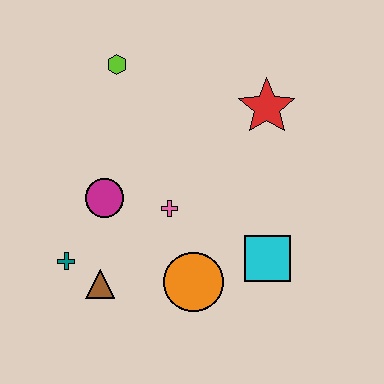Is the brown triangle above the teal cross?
No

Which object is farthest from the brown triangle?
The red star is farthest from the brown triangle.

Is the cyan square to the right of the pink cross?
Yes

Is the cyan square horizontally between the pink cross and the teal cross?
No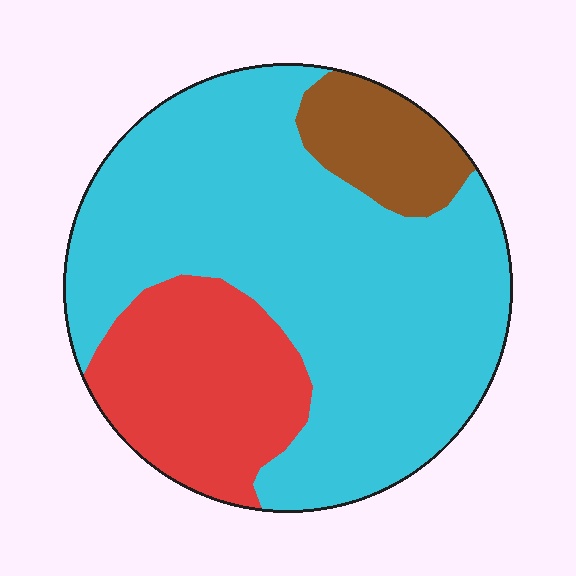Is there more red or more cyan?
Cyan.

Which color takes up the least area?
Brown, at roughly 10%.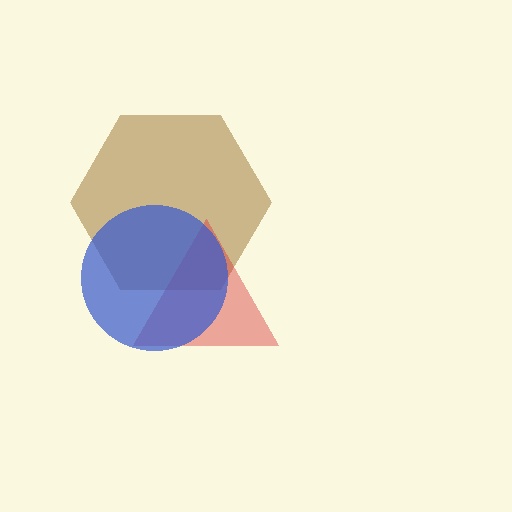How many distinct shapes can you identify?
There are 3 distinct shapes: a brown hexagon, a red triangle, a blue circle.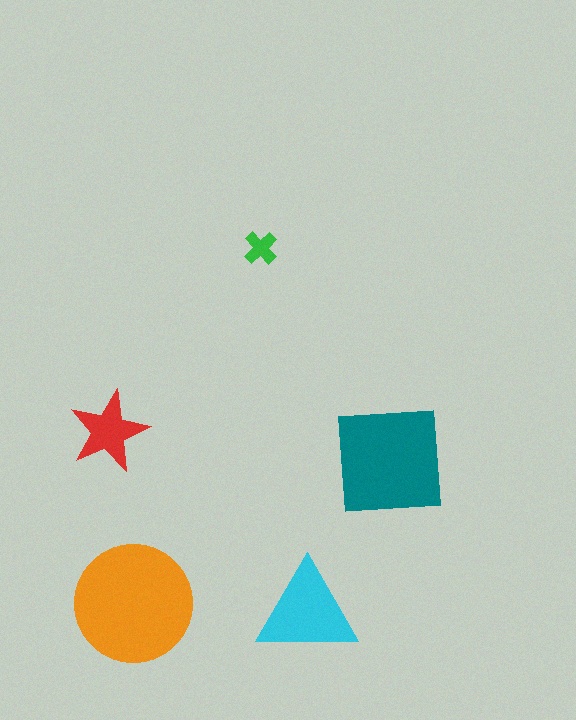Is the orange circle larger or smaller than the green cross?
Larger.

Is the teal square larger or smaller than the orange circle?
Smaller.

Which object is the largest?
The orange circle.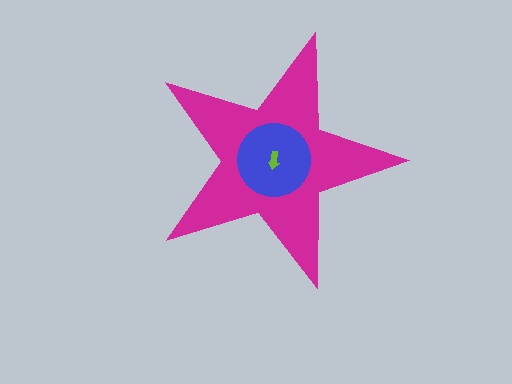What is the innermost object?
The lime arrow.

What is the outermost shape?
The magenta star.